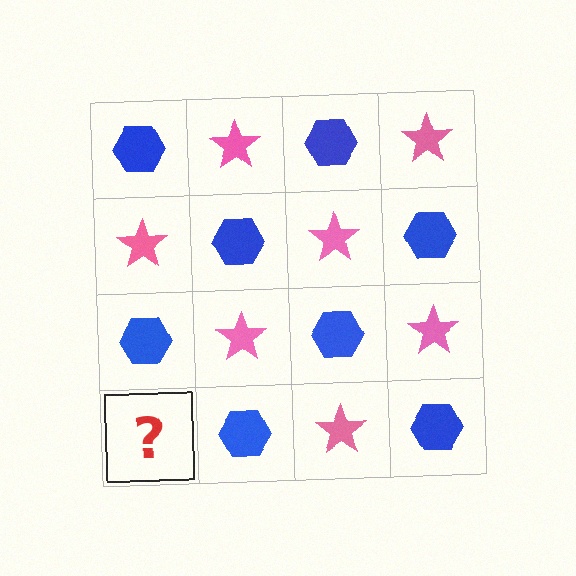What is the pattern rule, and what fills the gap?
The rule is that it alternates blue hexagon and pink star in a checkerboard pattern. The gap should be filled with a pink star.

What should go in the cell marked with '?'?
The missing cell should contain a pink star.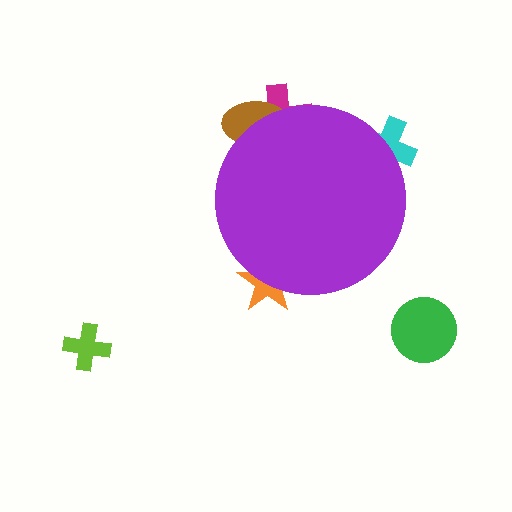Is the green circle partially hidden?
No, the green circle is fully visible.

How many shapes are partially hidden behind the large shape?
4 shapes are partially hidden.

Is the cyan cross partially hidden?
Yes, the cyan cross is partially hidden behind the purple circle.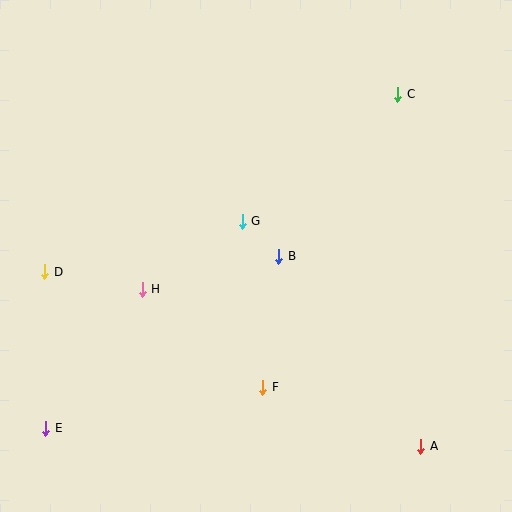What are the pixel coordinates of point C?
Point C is at (398, 94).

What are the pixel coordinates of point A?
Point A is at (421, 446).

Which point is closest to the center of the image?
Point B at (279, 256) is closest to the center.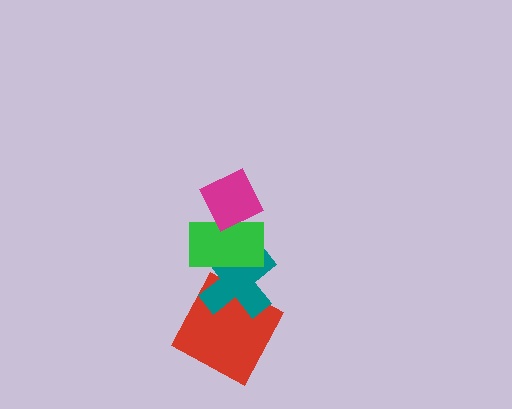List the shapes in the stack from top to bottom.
From top to bottom: the magenta diamond, the green rectangle, the teal cross, the red square.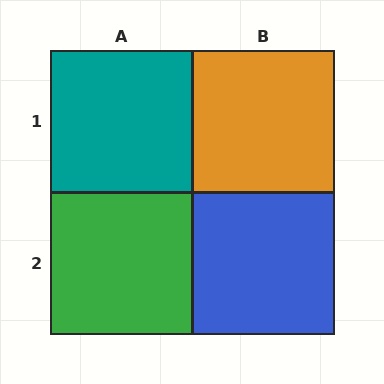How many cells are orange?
1 cell is orange.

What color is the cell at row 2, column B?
Blue.